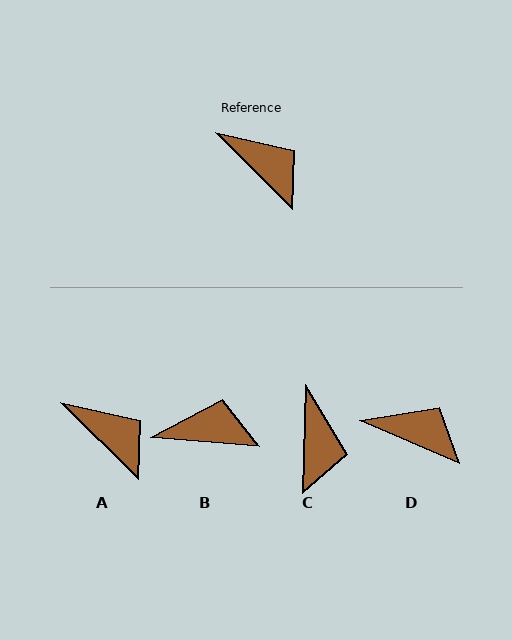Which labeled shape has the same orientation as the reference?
A.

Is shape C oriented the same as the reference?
No, it is off by about 47 degrees.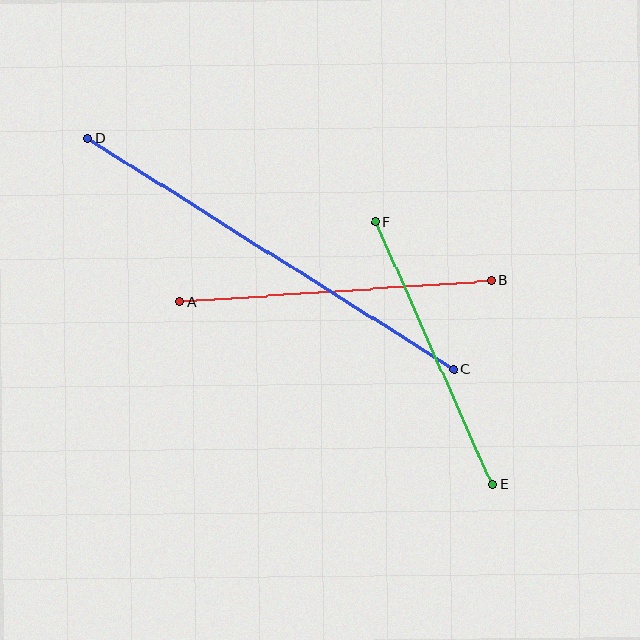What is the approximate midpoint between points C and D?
The midpoint is at approximately (271, 254) pixels.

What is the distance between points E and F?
The distance is approximately 288 pixels.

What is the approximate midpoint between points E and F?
The midpoint is at approximately (434, 353) pixels.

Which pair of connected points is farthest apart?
Points C and D are farthest apart.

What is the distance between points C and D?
The distance is approximately 433 pixels.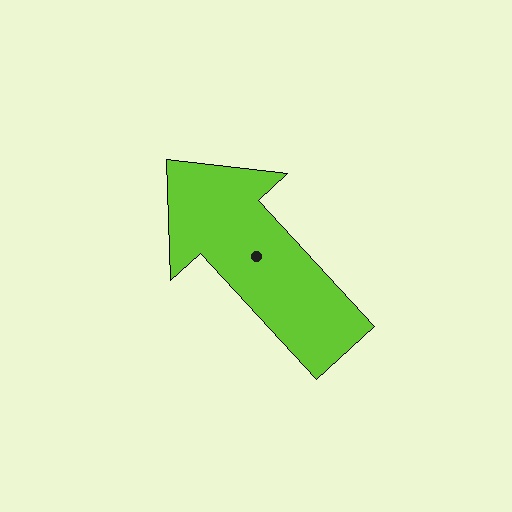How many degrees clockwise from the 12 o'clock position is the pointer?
Approximately 317 degrees.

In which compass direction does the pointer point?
Northwest.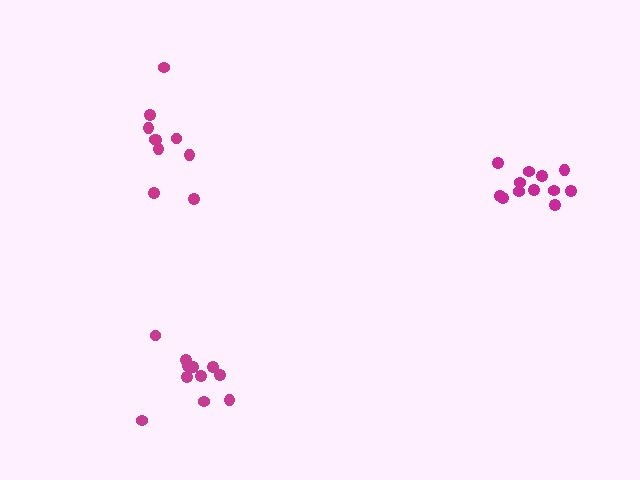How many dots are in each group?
Group 1: 11 dots, Group 2: 12 dots, Group 3: 10 dots (33 total).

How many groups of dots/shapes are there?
There are 3 groups.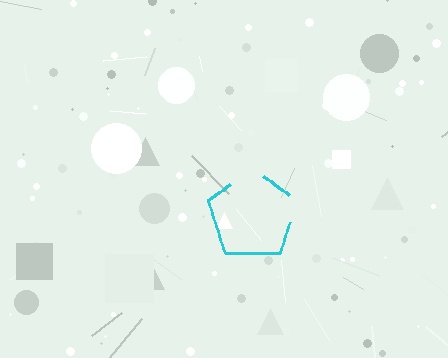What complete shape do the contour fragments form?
The contour fragments form a pentagon.